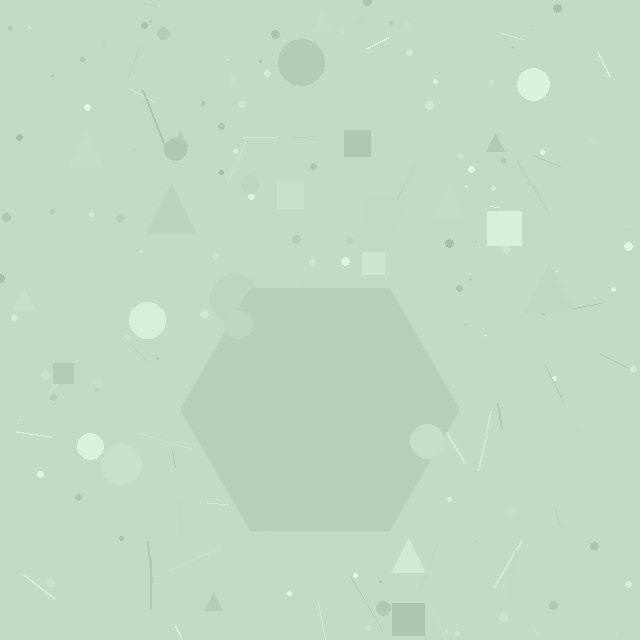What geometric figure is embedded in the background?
A hexagon is embedded in the background.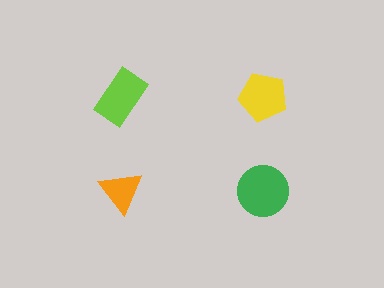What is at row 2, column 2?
A green circle.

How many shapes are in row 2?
2 shapes.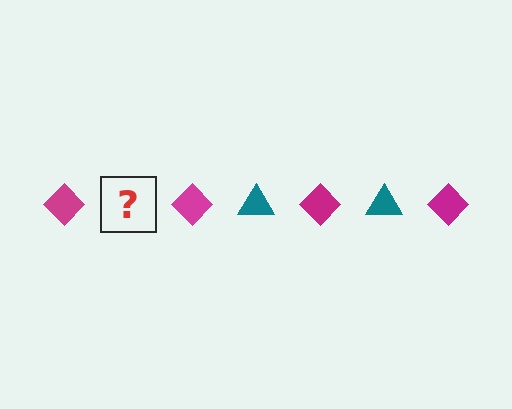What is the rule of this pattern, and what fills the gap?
The rule is that the pattern alternates between magenta diamond and teal triangle. The gap should be filled with a teal triangle.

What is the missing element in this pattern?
The missing element is a teal triangle.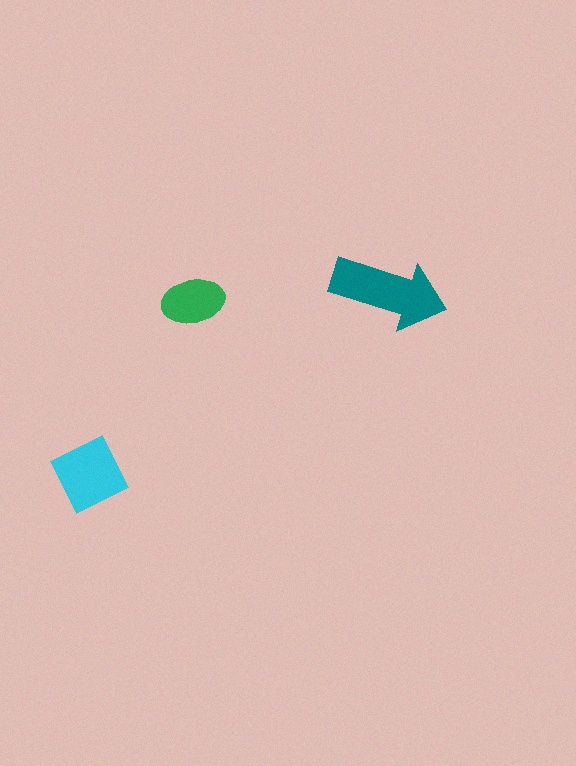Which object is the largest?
The teal arrow.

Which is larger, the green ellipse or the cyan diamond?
The cyan diamond.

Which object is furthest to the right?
The teal arrow is rightmost.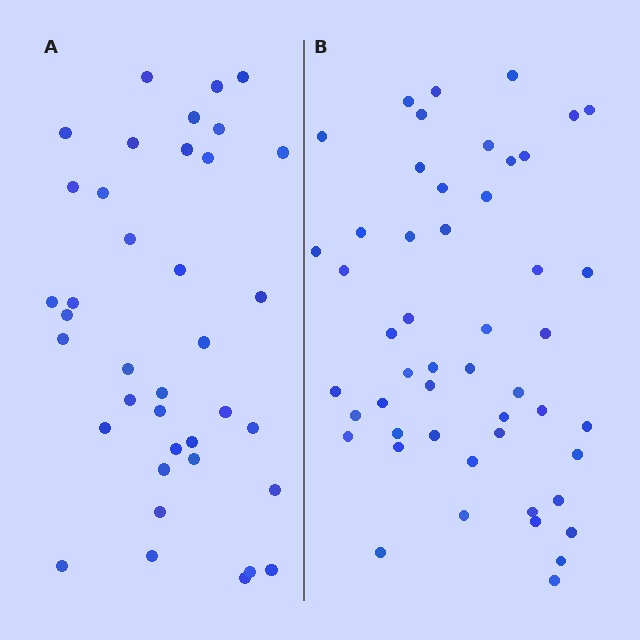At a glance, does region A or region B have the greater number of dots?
Region B (the right region) has more dots.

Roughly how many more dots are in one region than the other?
Region B has roughly 12 or so more dots than region A.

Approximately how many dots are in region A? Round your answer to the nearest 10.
About 40 dots. (The exact count is 38, which rounds to 40.)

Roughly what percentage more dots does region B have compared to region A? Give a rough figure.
About 30% more.